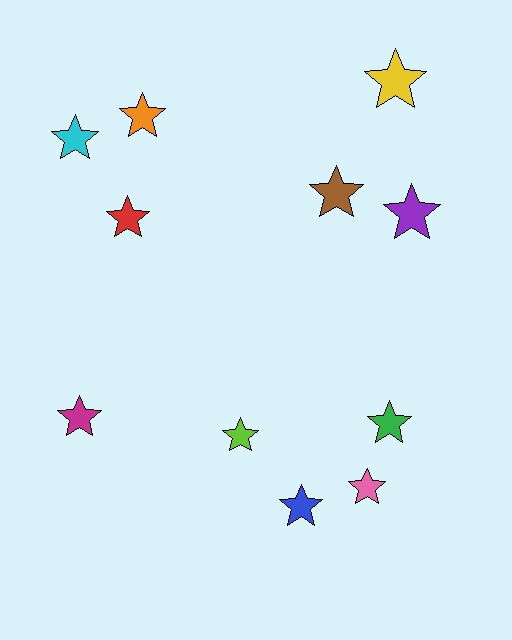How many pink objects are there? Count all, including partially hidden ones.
There is 1 pink object.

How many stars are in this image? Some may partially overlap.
There are 11 stars.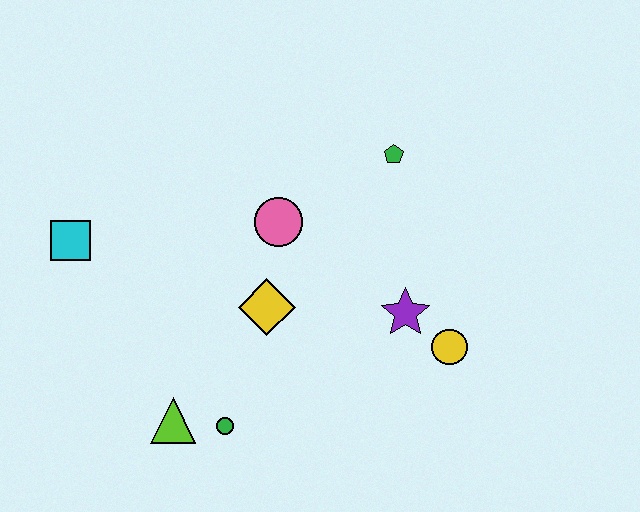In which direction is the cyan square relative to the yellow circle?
The cyan square is to the left of the yellow circle.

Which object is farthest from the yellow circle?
The cyan square is farthest from the yellow circle.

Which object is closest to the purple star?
The yellow circle is closest to the purple star.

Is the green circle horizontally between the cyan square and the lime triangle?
No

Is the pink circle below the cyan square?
No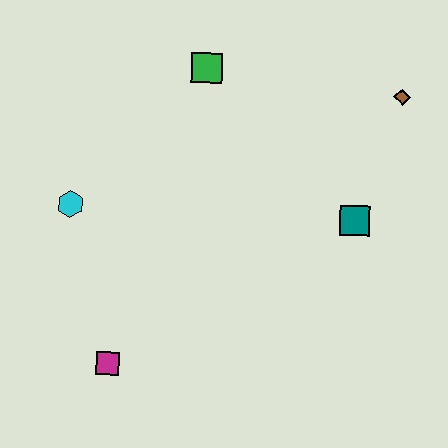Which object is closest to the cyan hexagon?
The magenta square is closest to the cyan hexagon.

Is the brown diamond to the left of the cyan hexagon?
No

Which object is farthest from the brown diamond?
The magenta square is farthest from the brown diamond.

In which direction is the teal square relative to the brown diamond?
The teal square is below the brown diamond.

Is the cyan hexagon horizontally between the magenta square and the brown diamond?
No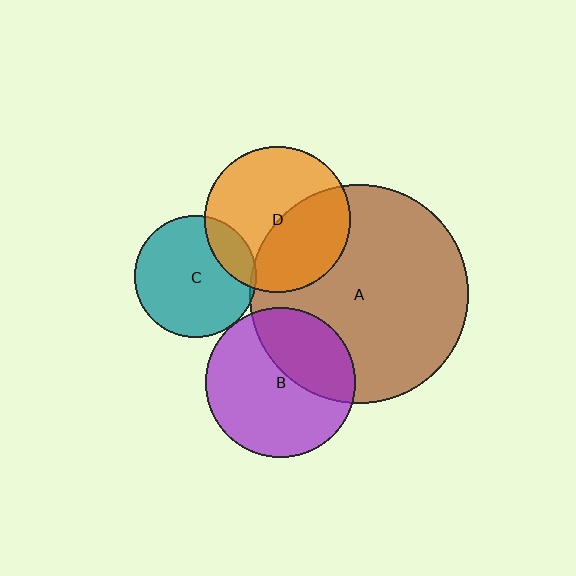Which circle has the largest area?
Circle A (brown).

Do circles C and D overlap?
Yes.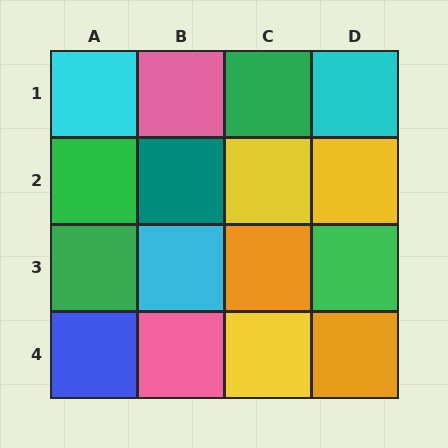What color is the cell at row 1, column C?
Green.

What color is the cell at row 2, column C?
Yellow.